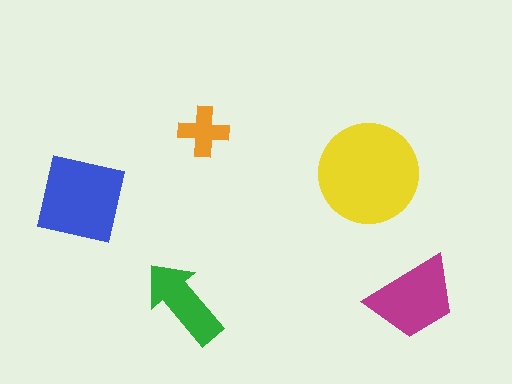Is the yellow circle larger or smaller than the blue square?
Larger.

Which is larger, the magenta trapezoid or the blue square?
The blue square.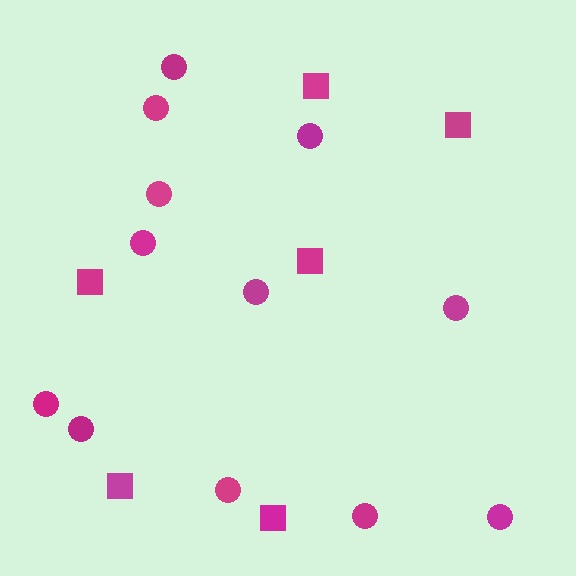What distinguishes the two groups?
There are 2 groups: one group of squares (6) and one group of circles (12).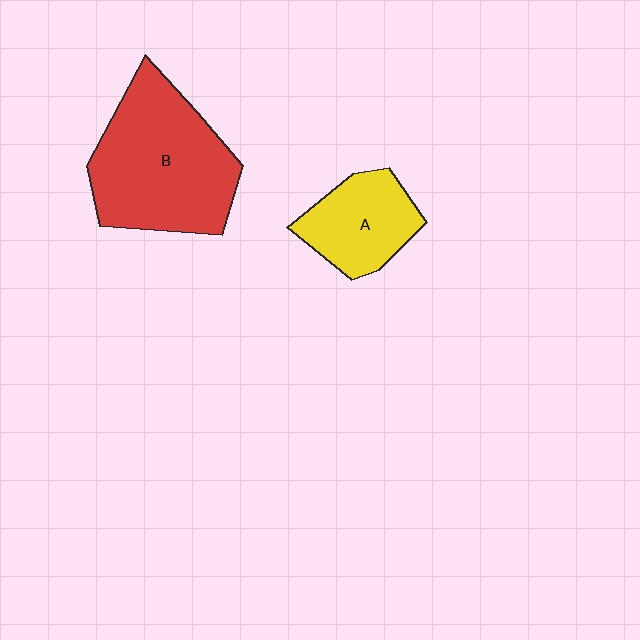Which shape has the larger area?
Shape B (red).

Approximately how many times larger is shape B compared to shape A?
Approximately 2.0 times.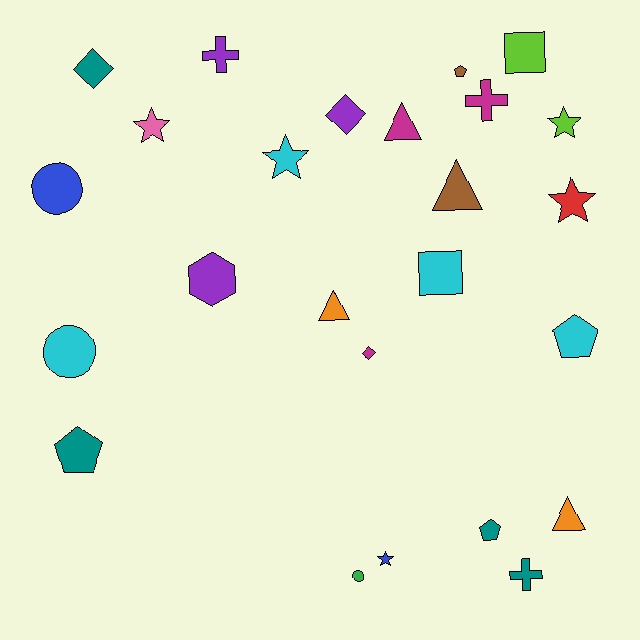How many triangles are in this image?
There are 4 triangles.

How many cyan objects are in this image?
There are 4 cyan objects.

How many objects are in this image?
There are 25 objects.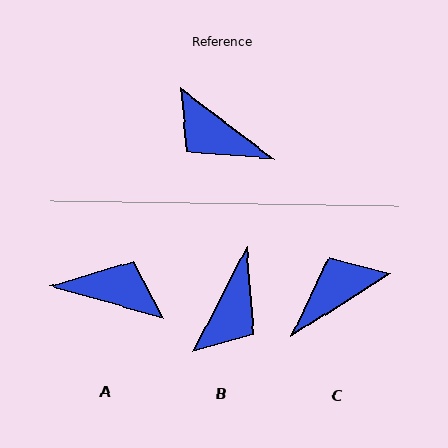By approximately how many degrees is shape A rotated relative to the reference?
Approximately 159 degrees clockwise.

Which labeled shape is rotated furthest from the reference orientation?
A, about 159 degrees away.